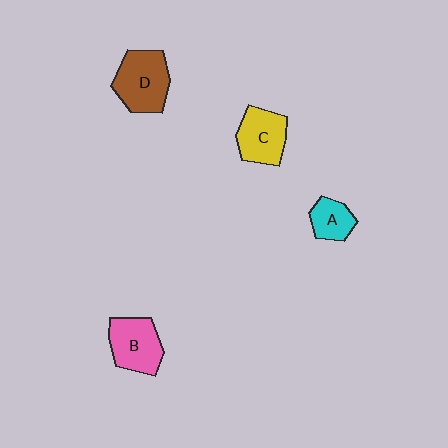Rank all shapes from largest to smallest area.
From largest to smallest: D (brown), B (pink), C (yellow), A (cyan).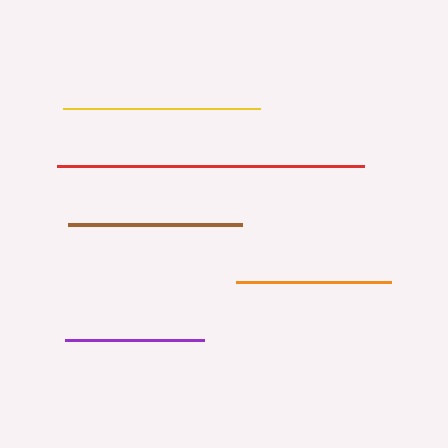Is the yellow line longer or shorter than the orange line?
The yellow line is longer than the orange line.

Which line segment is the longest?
The red line is the longest at approximately 307 pixels.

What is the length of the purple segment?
The purple segment is approximately 139 pixels long.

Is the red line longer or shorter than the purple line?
The red line is longer than the purple line.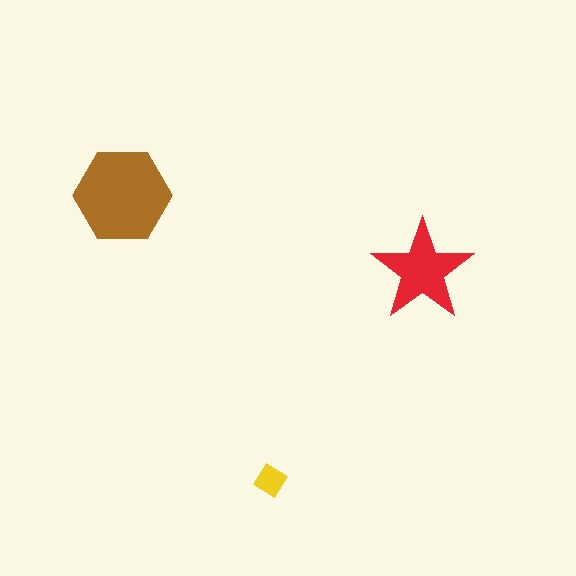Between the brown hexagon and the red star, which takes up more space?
The brown hexagon.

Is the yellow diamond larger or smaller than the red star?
Smaller.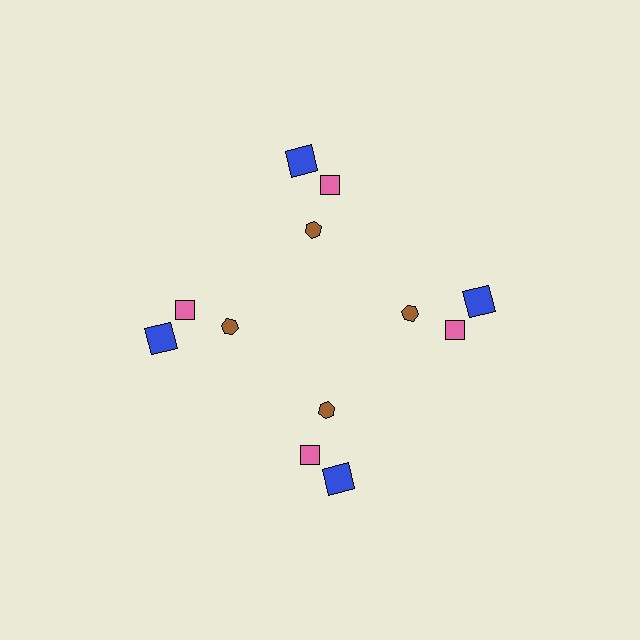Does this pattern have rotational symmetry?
Yes, this pattern has 4-fold rotational symmetry. It looks the same after rotating 90 degrees around the center.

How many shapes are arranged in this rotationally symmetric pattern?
There are 12 shapes, arranged in 4 groups of 3.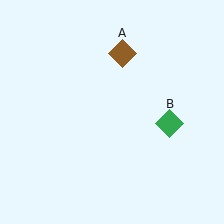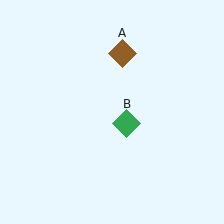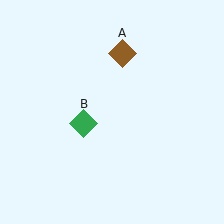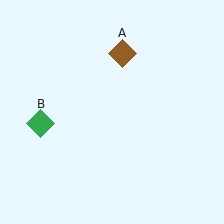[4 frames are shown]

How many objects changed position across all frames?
1 object changed position: green diamond (object B).